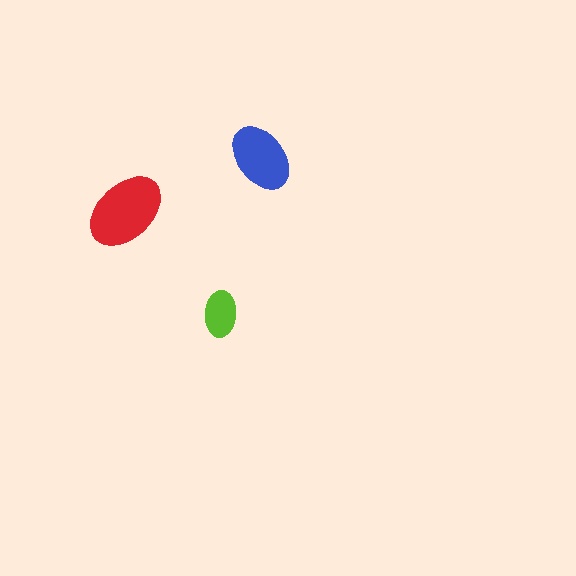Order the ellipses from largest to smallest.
the red one, the blue one, the lime one.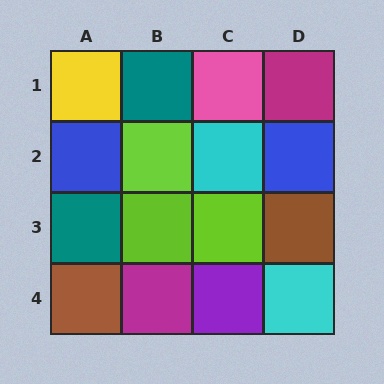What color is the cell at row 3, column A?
Teal.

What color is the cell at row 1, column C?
Pink.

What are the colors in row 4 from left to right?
Brown, magenta, purple, cyan.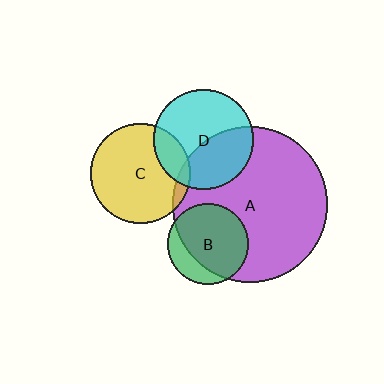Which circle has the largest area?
Circle A (purple).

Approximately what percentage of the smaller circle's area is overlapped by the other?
Approximately 20%.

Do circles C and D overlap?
Yes.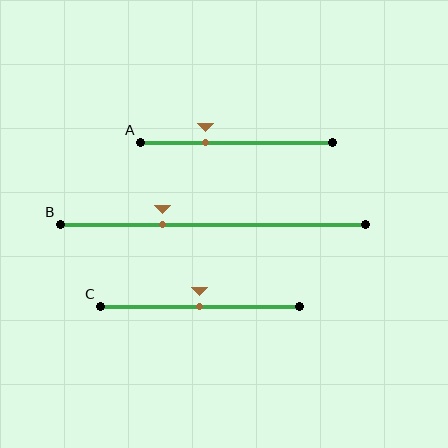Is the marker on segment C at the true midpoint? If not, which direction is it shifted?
Yes, the marker on segment C is at the true midpoint.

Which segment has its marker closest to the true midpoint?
Segment C has its marker closest to the true midpoint.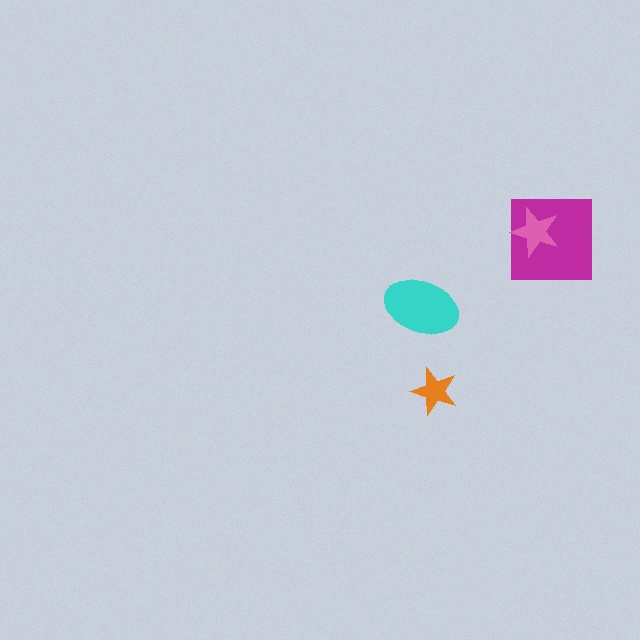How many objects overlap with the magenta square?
1 object overlaps with the magenta square.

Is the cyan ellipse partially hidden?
No, no other shape covers it.